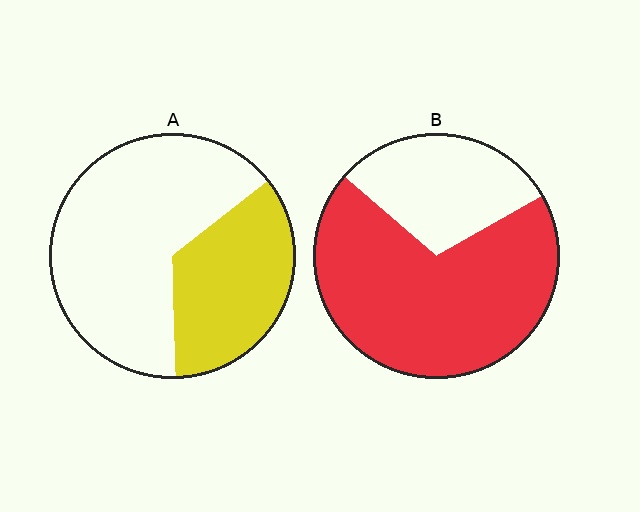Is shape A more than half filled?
No.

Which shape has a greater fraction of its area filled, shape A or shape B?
Shape B.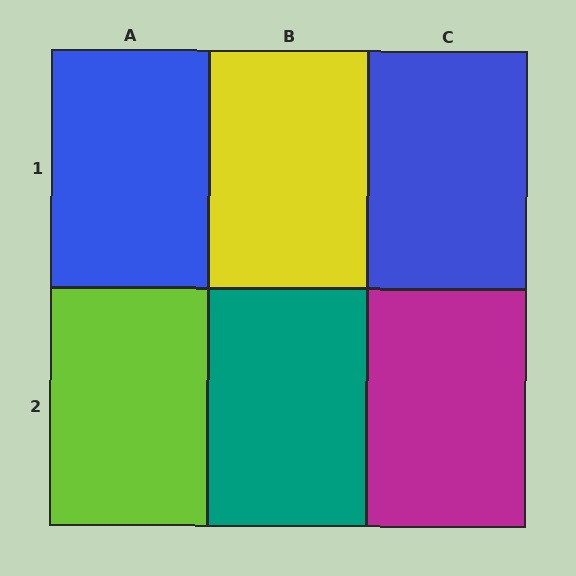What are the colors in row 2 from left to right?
Lime, teal, magenta.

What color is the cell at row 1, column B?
Yellow.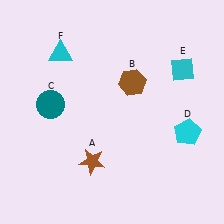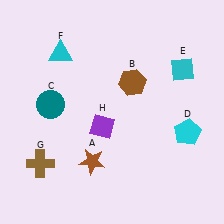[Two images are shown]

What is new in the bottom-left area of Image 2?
A purple diamond (H) was added in the bottom-left area of Image 2.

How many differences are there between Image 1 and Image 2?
There are 2 differences between the two images.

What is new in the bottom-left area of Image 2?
A brown cross (G) was added in the bottom-left area of Image 2.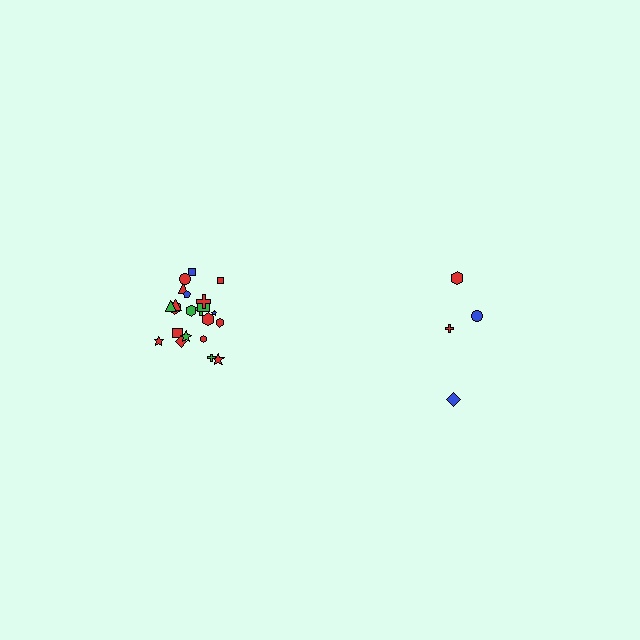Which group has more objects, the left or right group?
The left group.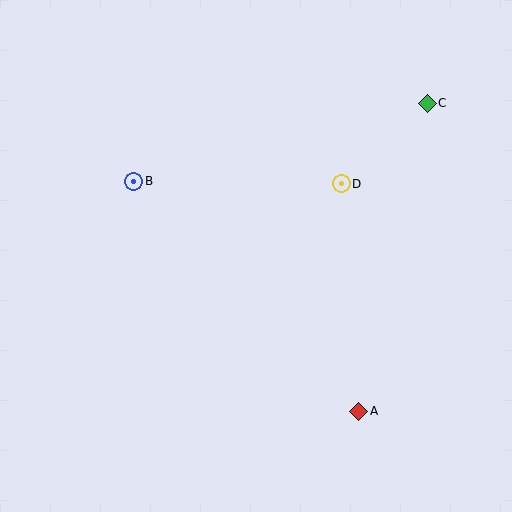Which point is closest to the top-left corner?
Point B is closest to the top-left corner.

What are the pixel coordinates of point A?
Point A is at (359, 411).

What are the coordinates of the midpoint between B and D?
The midpoint between B and D is at (237, 183).